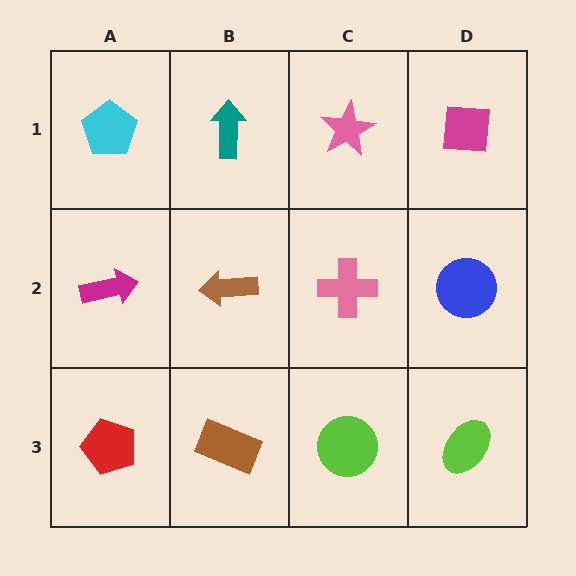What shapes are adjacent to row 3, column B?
A brown arrow (row 2, column B), a red pentagon (row 3, column A), a lime circle (row 3, column C).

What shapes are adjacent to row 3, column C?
A pink cross (row 2, column C), a brown rectangle (row 3, column B), a lime ellipse (row 3, column D).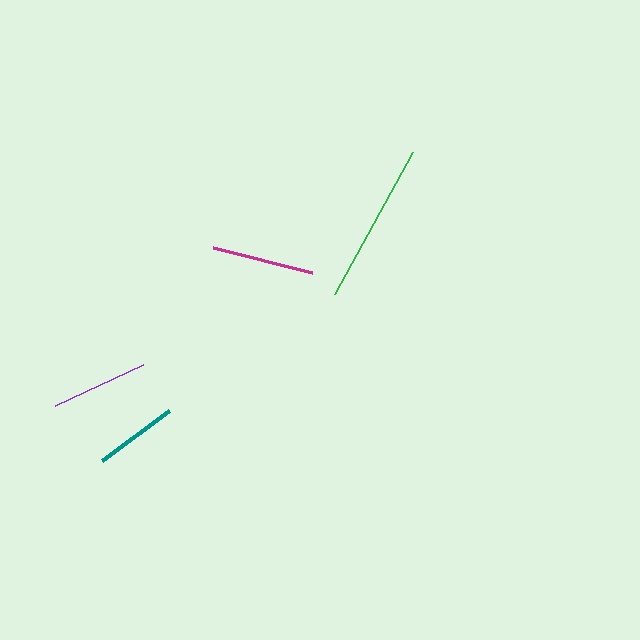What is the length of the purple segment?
The purple segment is approximately 97 pixels long.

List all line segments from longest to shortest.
From longest to shortest: green, magenta, purple, teal.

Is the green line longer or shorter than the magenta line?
The green line is longer than the magenta line.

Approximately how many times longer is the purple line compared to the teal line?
The purple line is approximately 1.2 times the length of the teal line.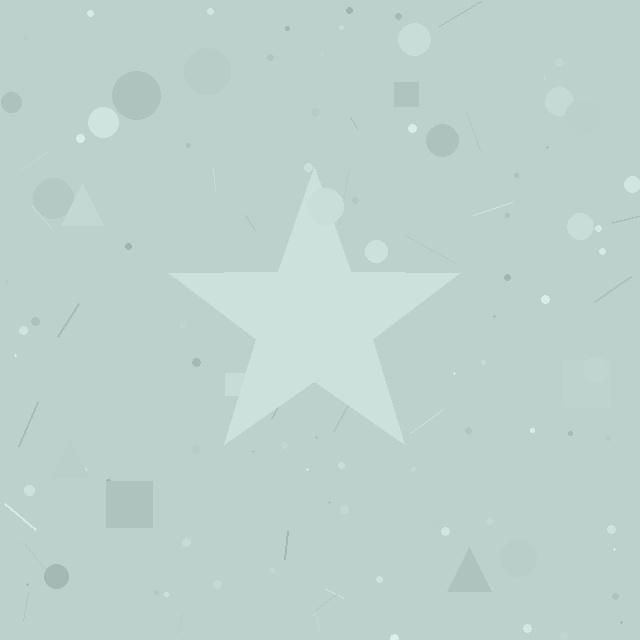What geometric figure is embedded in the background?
A star is embedded in the background.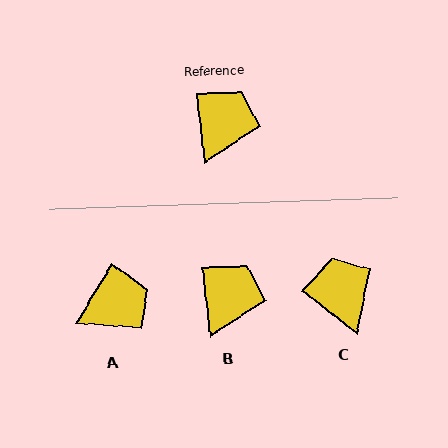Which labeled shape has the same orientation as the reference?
B.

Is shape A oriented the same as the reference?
No, it is off by about 38 degrees.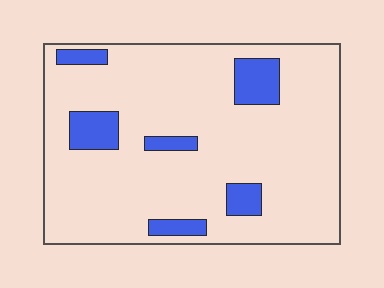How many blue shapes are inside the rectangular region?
6.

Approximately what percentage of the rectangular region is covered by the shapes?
Approximately 15%.